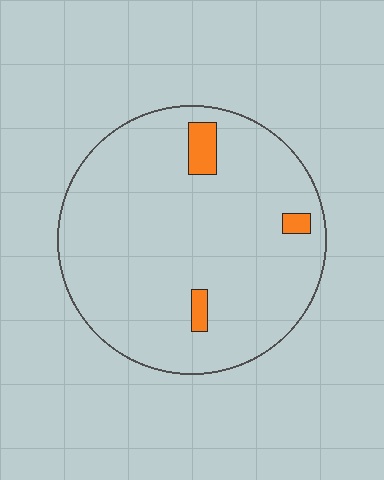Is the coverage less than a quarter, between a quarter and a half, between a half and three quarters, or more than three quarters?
Less than a quarter.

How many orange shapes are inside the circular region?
3.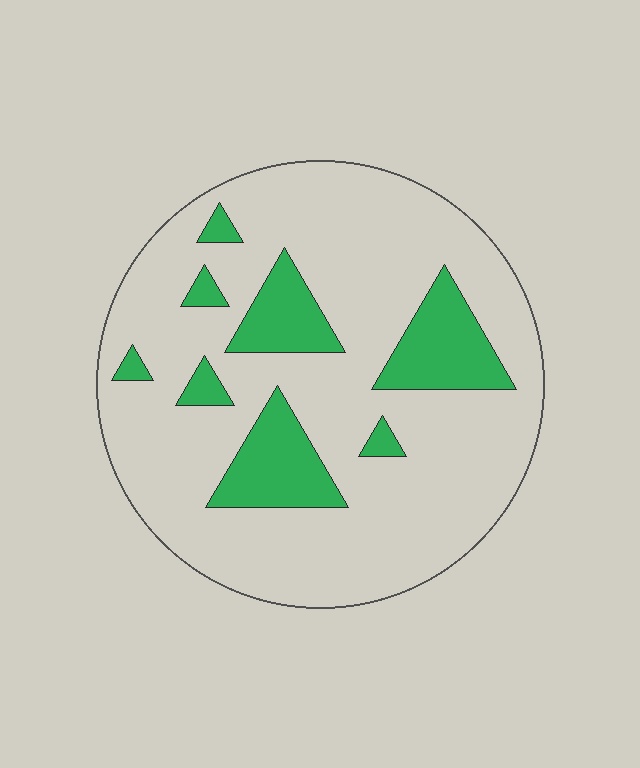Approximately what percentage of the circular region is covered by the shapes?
Approximately 20%.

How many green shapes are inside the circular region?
8.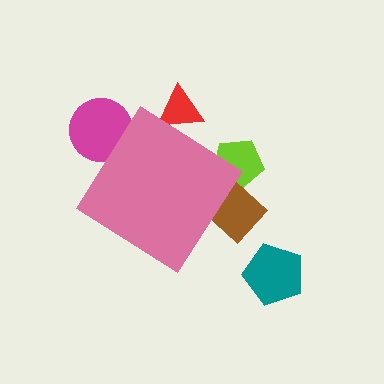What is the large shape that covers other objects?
A pink diamond.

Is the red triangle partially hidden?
Yes, the red triangle is partially hidden behind the pink diamond.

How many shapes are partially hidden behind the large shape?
4 shapes are partially hidden.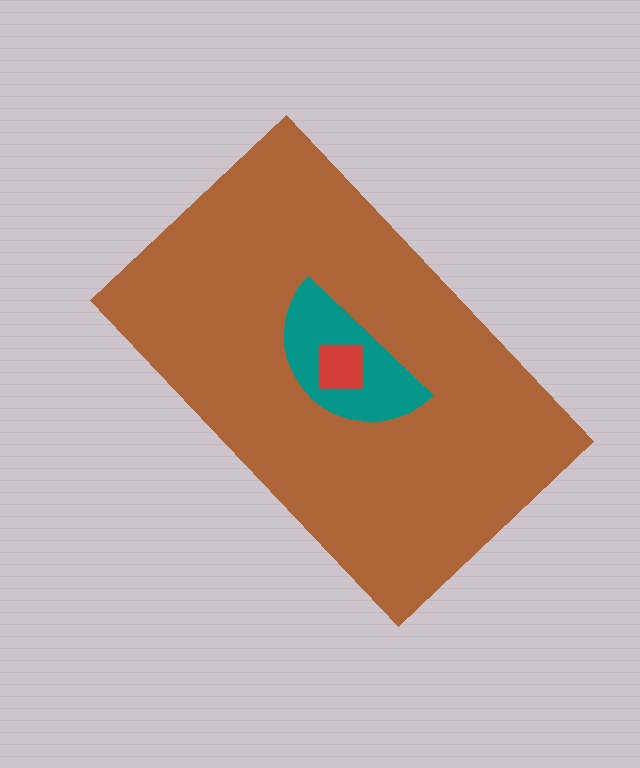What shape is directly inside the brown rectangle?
The teal semicircle.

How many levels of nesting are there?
3.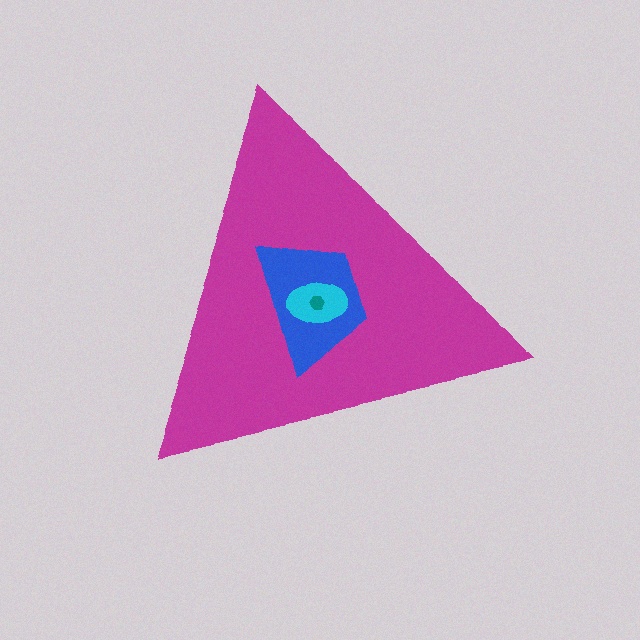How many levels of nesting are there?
4.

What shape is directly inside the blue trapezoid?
The cyan ellipse.